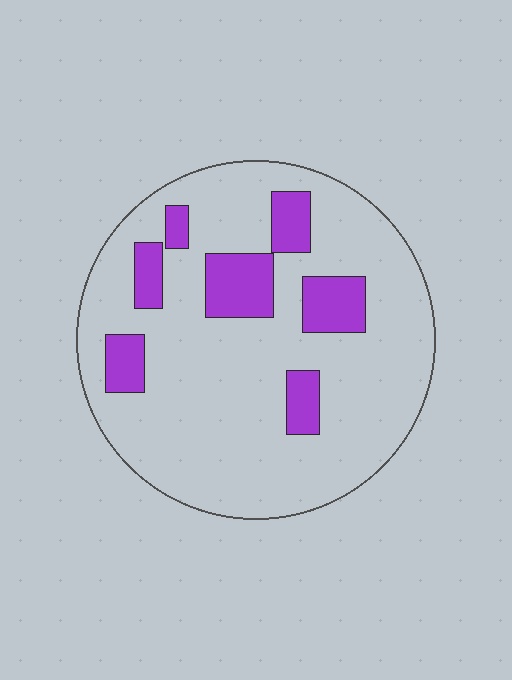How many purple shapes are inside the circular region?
7.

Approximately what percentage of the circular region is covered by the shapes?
Approximately 20%.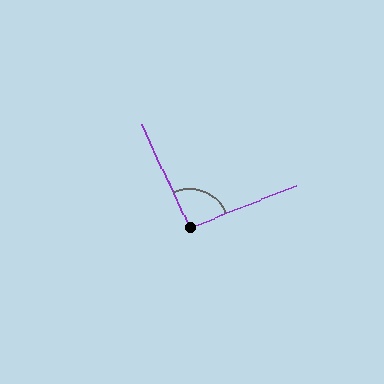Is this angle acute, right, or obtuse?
It is approximately a right angle.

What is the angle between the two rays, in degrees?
Approximately 94 degrees.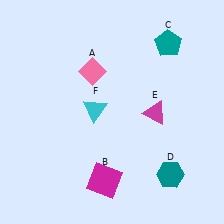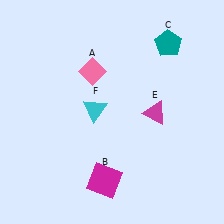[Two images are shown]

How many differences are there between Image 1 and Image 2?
There is 1 difference between the two images.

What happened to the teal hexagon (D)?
The teal hexagon (D) was removed in Image 2. It was in the bottom-right area of Image 1.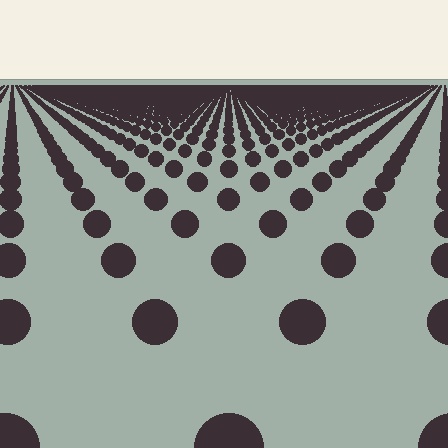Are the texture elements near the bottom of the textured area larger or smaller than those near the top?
Larger. Near the bottom, elements are closer to the viewer and appear at a bigger on-screen size.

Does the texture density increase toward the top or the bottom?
Density increases toward the top.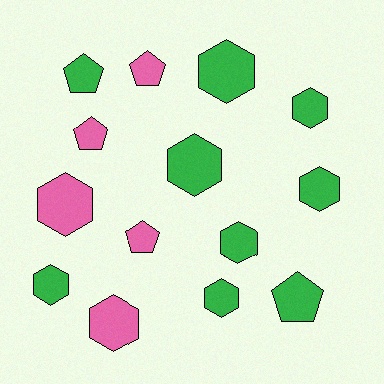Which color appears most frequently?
Green, with 9 objects.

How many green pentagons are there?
There are 2 green pentagons.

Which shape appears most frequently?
Hexagon, with 9 objects.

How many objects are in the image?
There are 14 objects.